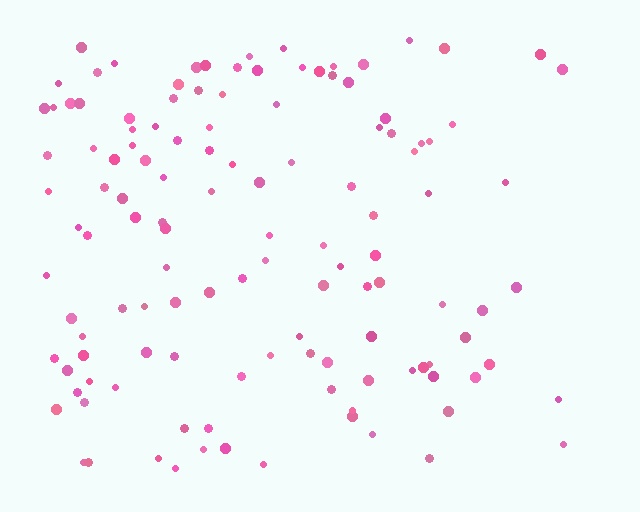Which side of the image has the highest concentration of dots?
The left.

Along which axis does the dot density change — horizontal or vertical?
Horizontal.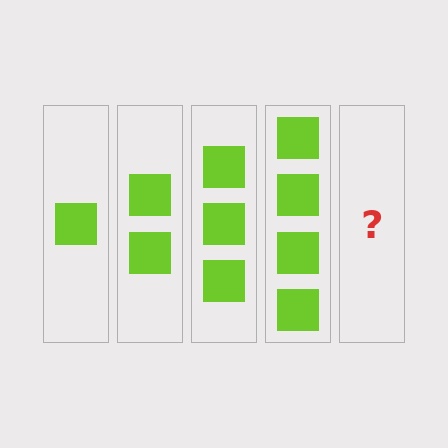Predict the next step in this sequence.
The next step is 5 squares.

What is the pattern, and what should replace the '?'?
The pattern is that each step adds one more square. The '?' should be 5 squares.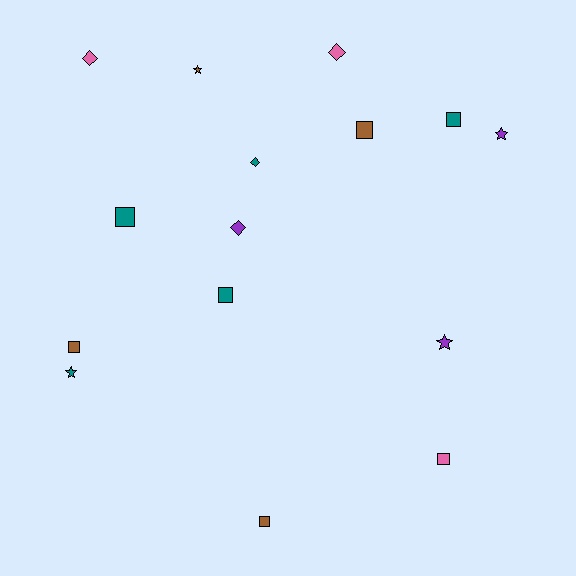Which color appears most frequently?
Teal, with 5 objects.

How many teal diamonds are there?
There is 1 teal diamond.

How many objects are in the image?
There are 15 objects.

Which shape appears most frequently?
Square, with 7 objects.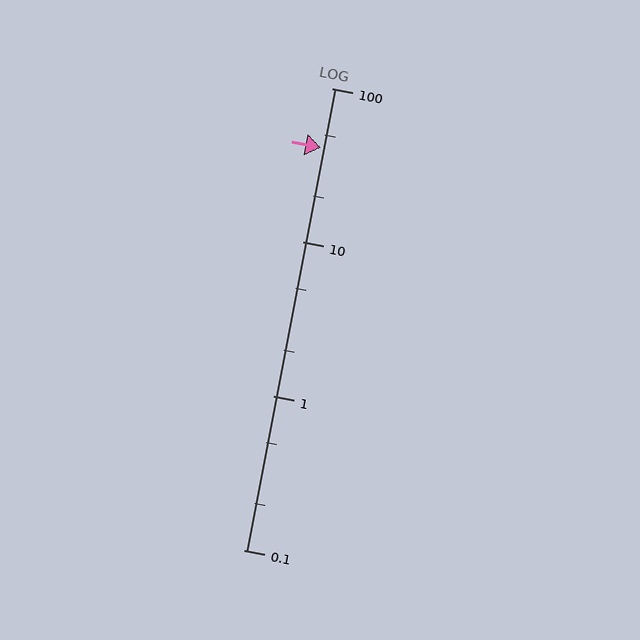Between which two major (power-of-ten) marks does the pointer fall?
The pointer is between 10 and 100.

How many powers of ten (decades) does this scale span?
The scale spans 3 decades, from 0.1 to 100.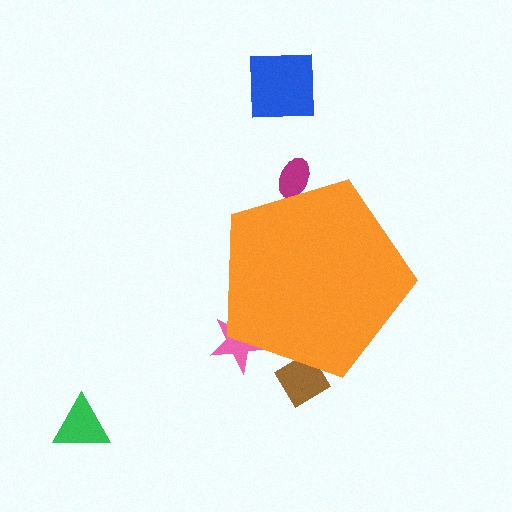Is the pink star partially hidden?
Yes, the pink star is partially hidden behind the orange pentagon.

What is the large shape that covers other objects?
An orange pentagon.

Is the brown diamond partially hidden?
Yes, the brown diamond is partially hidden behind the orange pentagon.